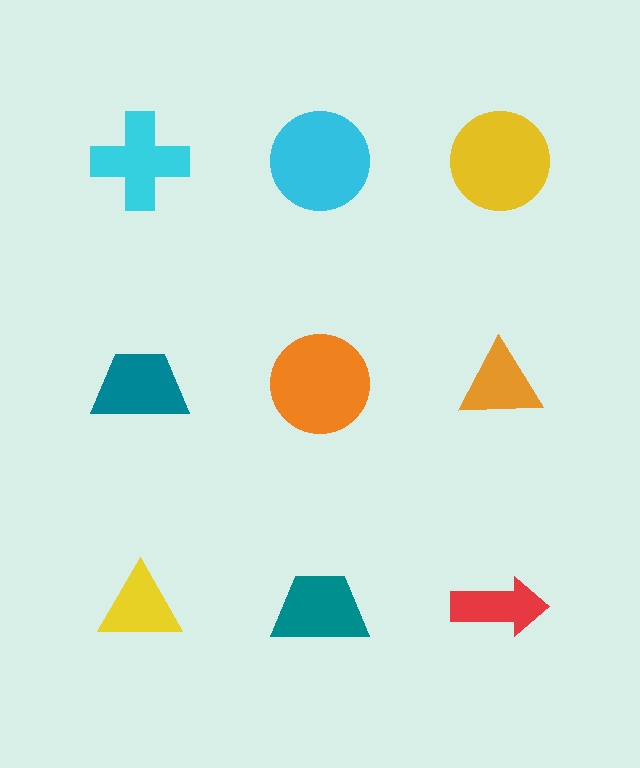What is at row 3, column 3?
A red arrow.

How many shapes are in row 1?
3 shapes.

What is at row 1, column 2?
A cyan circle.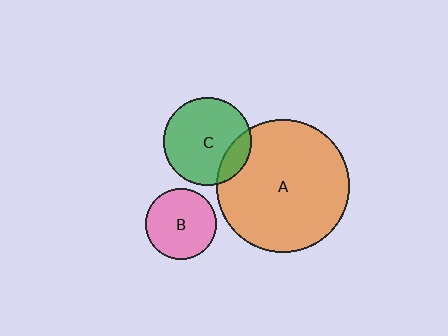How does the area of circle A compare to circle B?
Approximately 3.5 times.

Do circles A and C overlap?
Yes.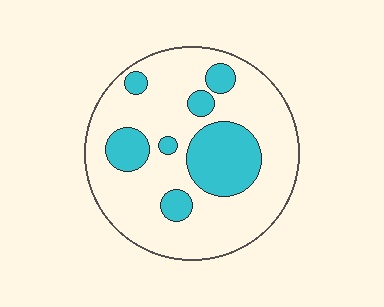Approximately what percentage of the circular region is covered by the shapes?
Approximately 25%.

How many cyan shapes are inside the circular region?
7.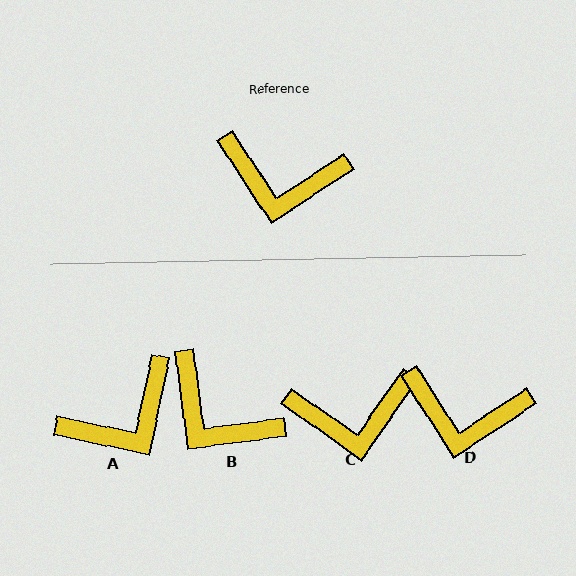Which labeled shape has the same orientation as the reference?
D.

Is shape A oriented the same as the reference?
No, it is off by about 45 degrees.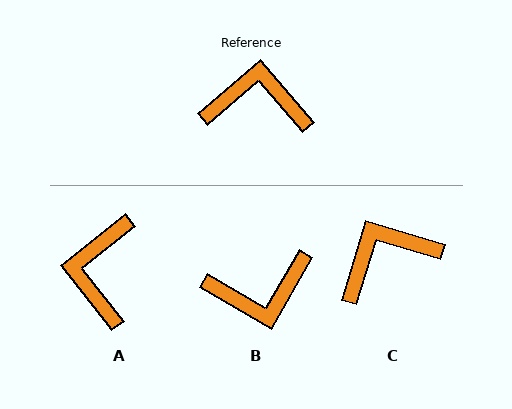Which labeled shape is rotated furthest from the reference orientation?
B, about 161 degrees away.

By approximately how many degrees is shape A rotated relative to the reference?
Approximately 87 degrees counter-clockwise.